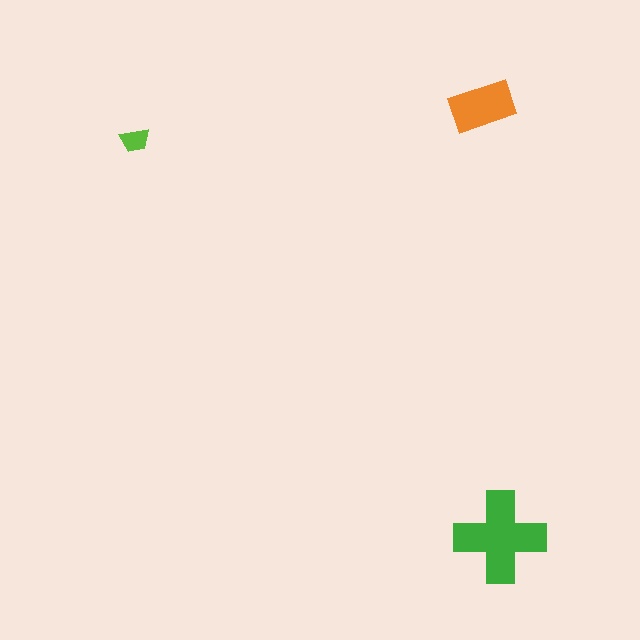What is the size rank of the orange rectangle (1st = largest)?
2nd.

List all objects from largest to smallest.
The green cross, the orange rectangle, the lime trapezoid.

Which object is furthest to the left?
The lime trapezoid is leftmost.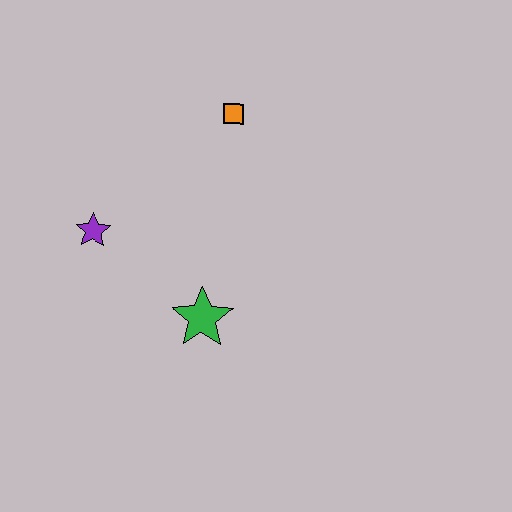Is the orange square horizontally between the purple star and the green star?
No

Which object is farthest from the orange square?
The green star is farthest from the orange square.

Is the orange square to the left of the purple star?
No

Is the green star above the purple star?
No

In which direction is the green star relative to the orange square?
The green star is below the orange square.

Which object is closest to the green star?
The purple star is closest to the green star.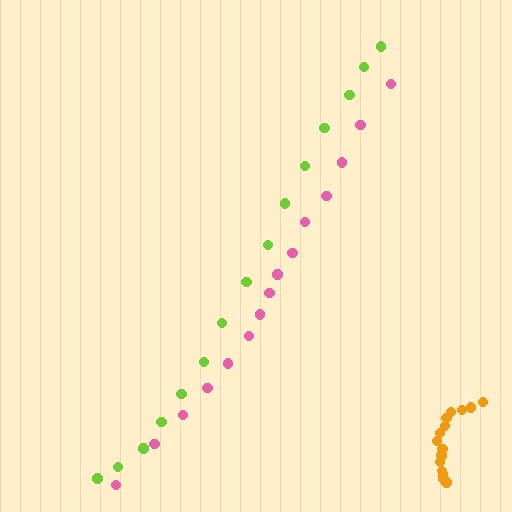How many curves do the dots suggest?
There are 3 distinct paths.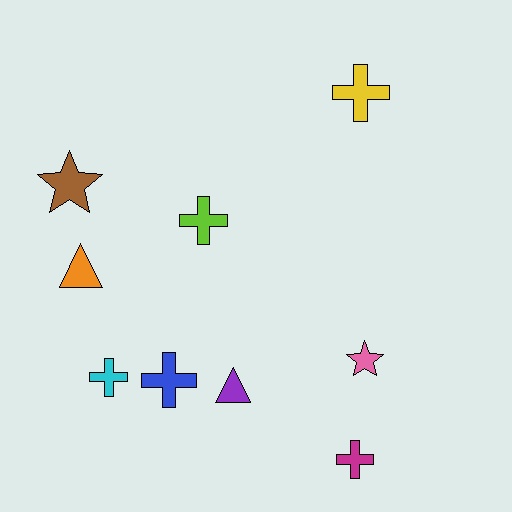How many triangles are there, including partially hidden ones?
There are 2 triangles.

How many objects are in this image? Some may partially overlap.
There are 9 objects.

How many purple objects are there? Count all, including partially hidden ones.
There is 1 purple object.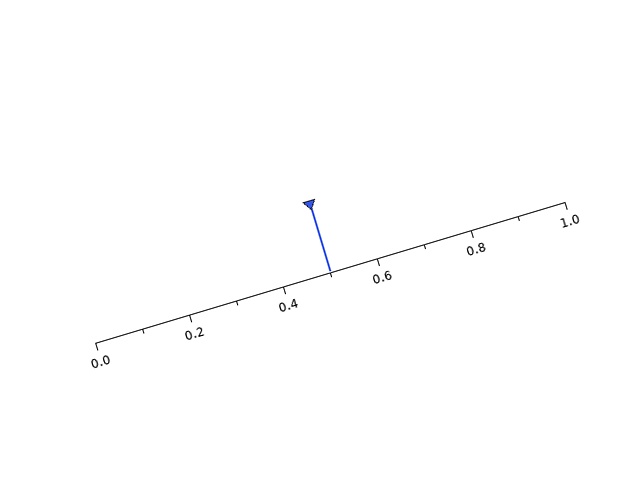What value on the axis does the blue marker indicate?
The marker indicates approximately 0.5.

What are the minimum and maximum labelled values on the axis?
The axis runs from 0.0 to 1.0.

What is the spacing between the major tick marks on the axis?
The major ticks are spaced 0.2 apart.